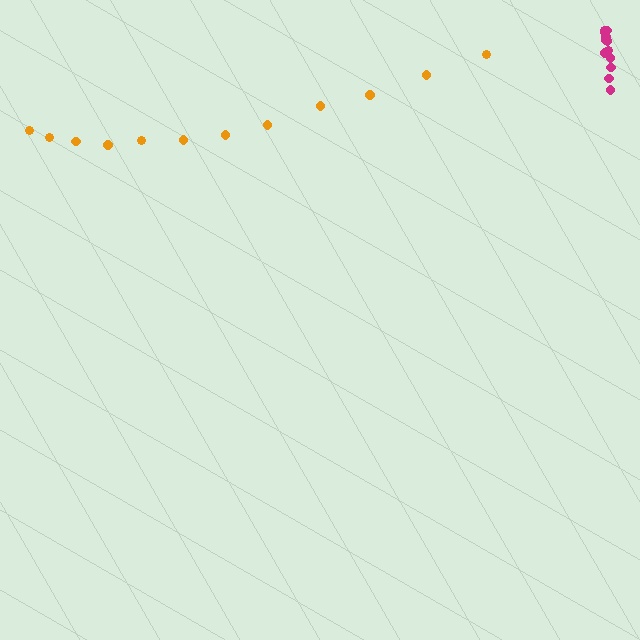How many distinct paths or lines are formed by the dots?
There are 2 distinct paths.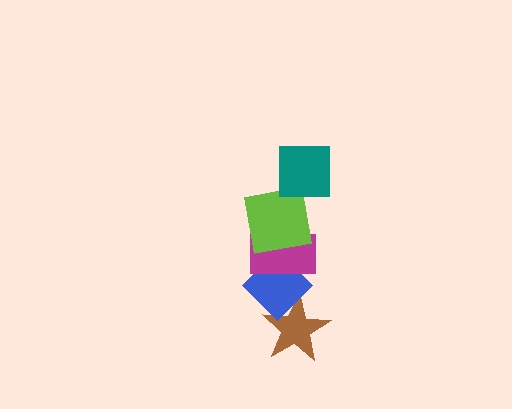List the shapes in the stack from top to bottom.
From top to bottom: the teal square, the lime square, the magenta rectangle, the blue diamond, the brown star.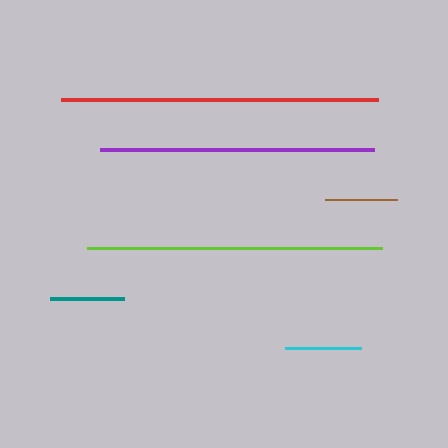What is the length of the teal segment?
The teal segment is approximately 73 pixels long.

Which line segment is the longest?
The red line is the longest at approximately 317 pixels.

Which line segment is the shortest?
The brown line is the shortest at approximately 72 pixels.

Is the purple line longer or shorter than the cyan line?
The purple line is longer than the cyan line.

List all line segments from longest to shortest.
From longest to shortest: red, lime, purple, cyan, teal, brown.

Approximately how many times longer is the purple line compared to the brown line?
The purple line is approximately 3.8 times the length of the brown line.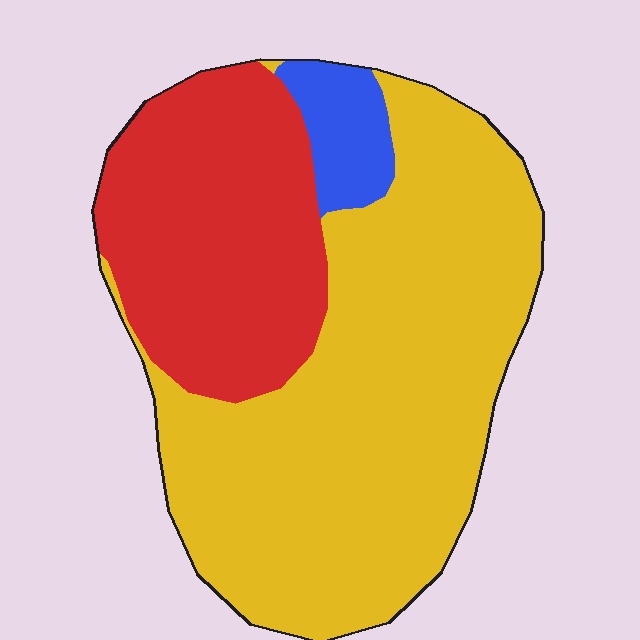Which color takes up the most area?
Yellow, at roughly 60%.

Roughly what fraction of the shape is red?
Red covers roughly 30% of the shape.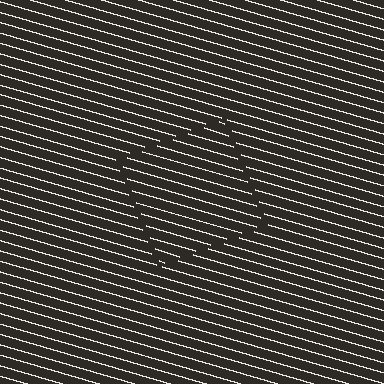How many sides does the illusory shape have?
4 sides — the line-ends trace a square.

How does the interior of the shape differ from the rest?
The interior of the shape contains the same grating, shifted by half a period — the contour is defined by the phase discontinuity where line-ends from the inner and outer gratings abut.